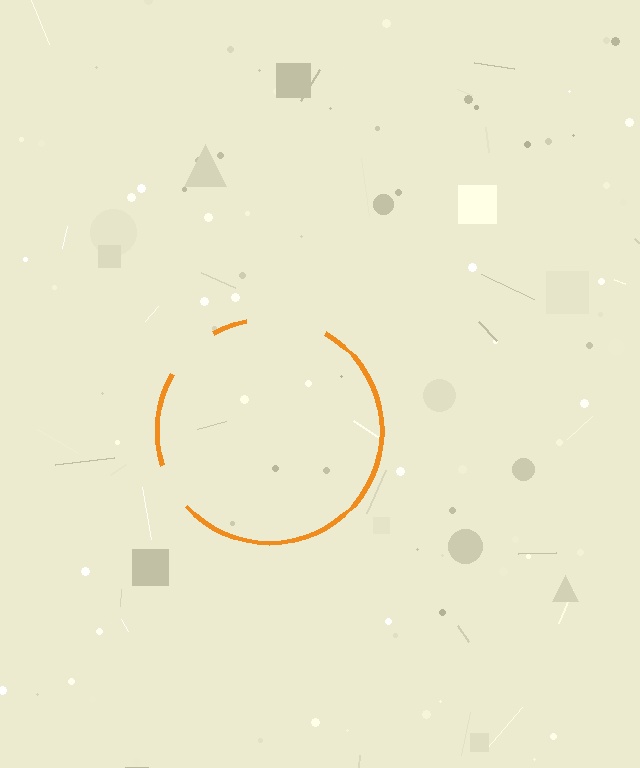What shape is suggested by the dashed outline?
The dashed outline suggests a circle.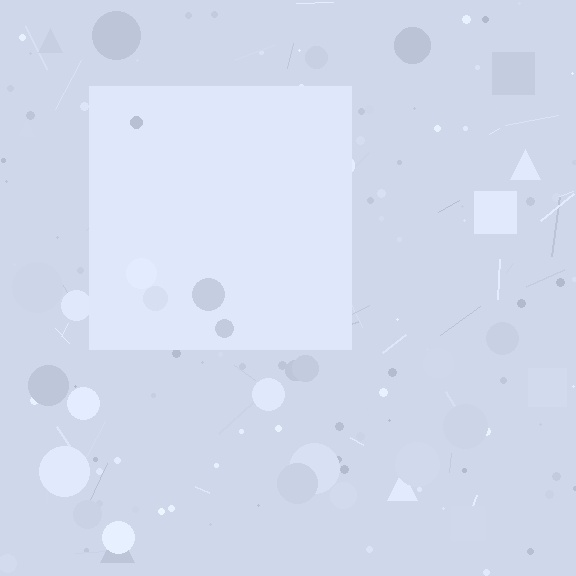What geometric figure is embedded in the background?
A square is embedded in the background.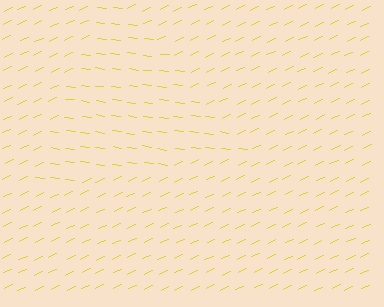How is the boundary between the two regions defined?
The boundary is defined purely by a change in line orientation (approximately 33 degrees difference). All lines are the same color and thickness.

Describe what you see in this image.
The image is filled with small yellow line segments. A triangle region in the image has lines oriented differently from the surrounding lines, creating a visible texture boundary.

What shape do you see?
I see a triangle.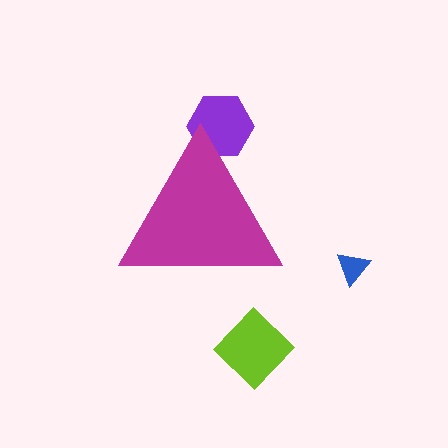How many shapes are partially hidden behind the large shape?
1 shape is partially hidden.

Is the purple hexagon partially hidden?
Yes, the purple hexagon is partially hidden behind the magenta triangle.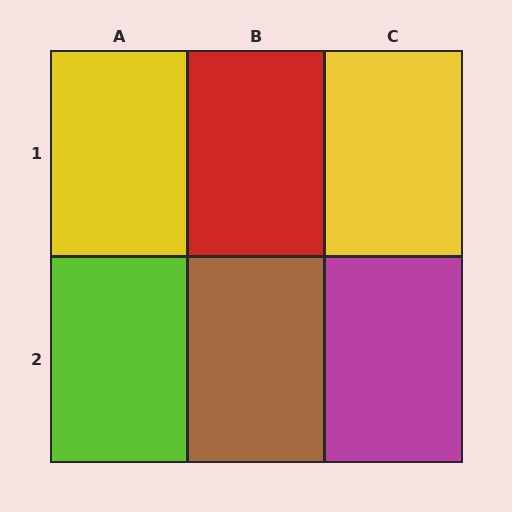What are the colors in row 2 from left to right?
Lime, brown, magenta.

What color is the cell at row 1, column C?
Yellow.